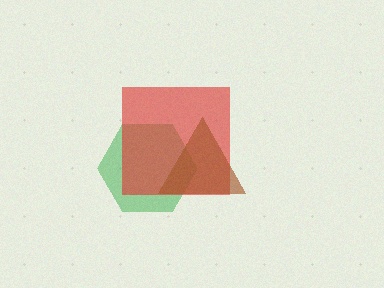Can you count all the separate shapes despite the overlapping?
Yes, there are 3 separate shapes.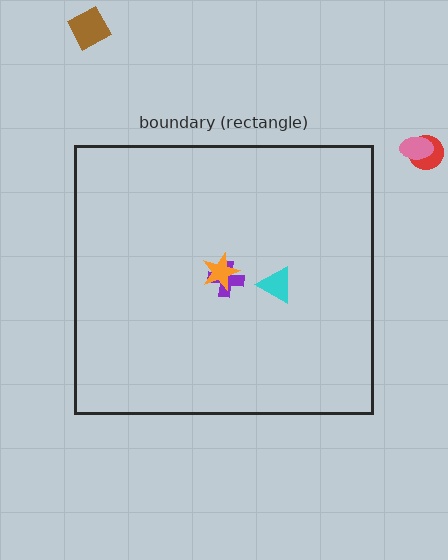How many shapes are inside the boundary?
3 inside, 3 outside.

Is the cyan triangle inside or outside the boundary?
Inside.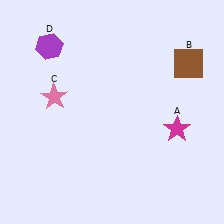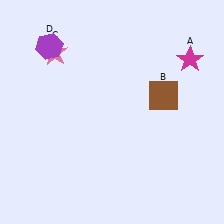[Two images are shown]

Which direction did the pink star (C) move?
The pink star (C) moved up.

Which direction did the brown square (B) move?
The brown square (B) moved down.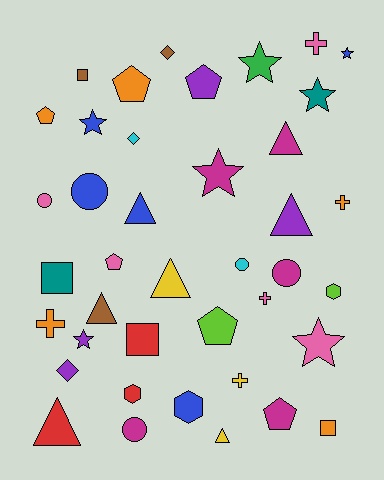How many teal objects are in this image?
There are 2 teal objects.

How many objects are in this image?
There are 40 objects.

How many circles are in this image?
There are 5 circles.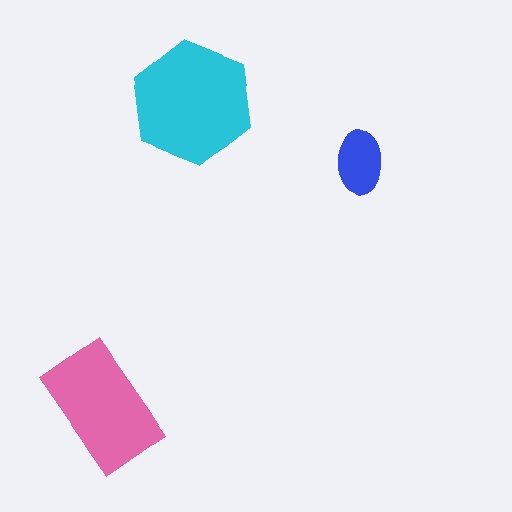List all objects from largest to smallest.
The cyan hexagon, the pink rectangle, the blue ellipse.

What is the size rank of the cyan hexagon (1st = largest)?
1st.